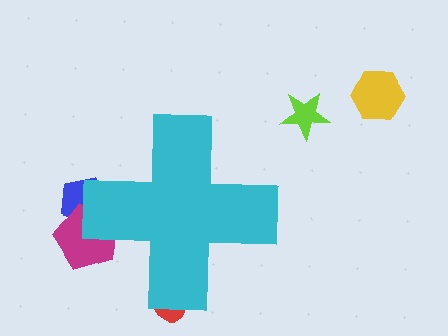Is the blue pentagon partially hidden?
Yes, the blue pentagon is partially hidden behind the cyan cross.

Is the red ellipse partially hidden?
Yes, the red ellipse is partially hidden behind the cyan cross.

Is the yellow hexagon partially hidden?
No, the yellow hexagon is fully visible.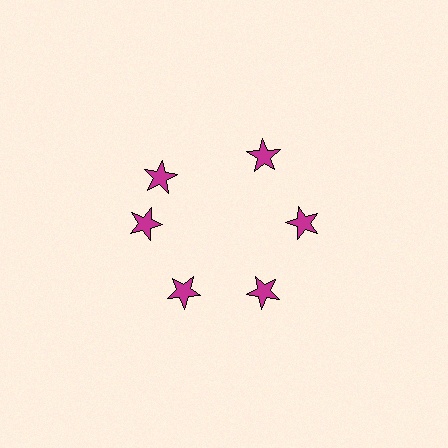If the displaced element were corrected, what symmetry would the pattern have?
It would have 6-fold rotational symmetry — the pattern would map onto itself every 60 degrees.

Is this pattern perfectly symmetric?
No. The 6 magenta stars are arranged in a ring, but one element near the 11 o'clock position is rotated out of alignment along the ring, breaking the 6-fold rotational symmetry.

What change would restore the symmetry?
The symmetry would be restored by rotating it back into even spacing with its neighbors so that all 6 stars sit at equal angles and equal distance from the center.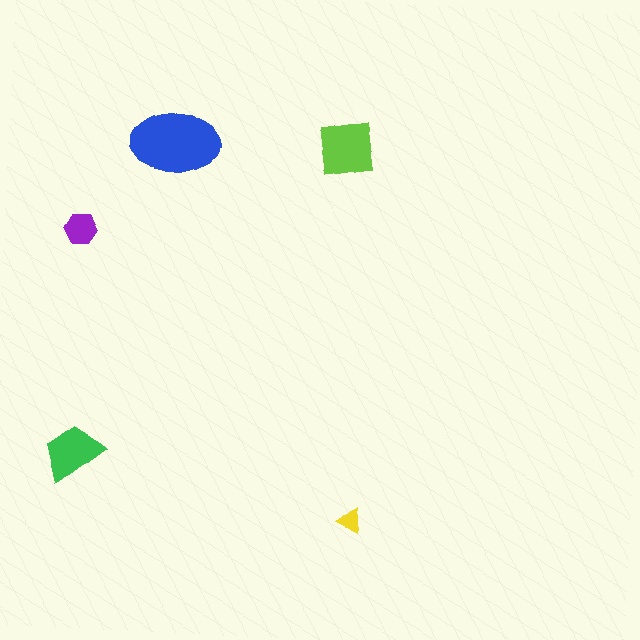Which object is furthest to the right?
The yellow triangle is rightmost.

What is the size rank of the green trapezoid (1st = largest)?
3rd.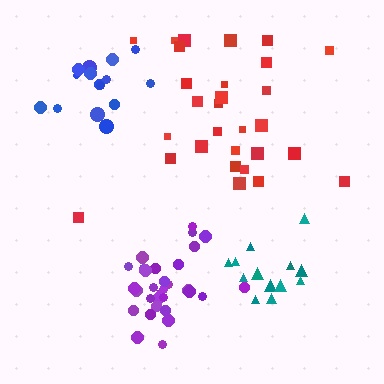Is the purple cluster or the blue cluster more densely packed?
Purple.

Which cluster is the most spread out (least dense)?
Red.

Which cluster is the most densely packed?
Purple.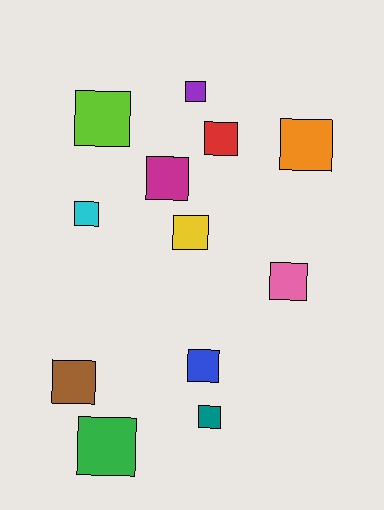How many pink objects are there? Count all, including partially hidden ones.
There is 1 pink object.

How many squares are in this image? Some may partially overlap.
There are 12 squares.